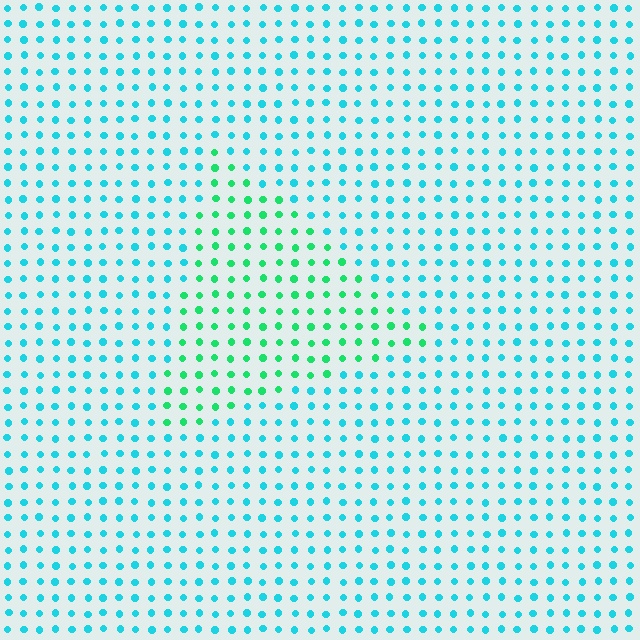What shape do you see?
I see a triangle.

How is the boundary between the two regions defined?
The boundary is defined purely by a slight shift in hue (about 40 degrees). Spacing, size, and orientation are identical on both sides.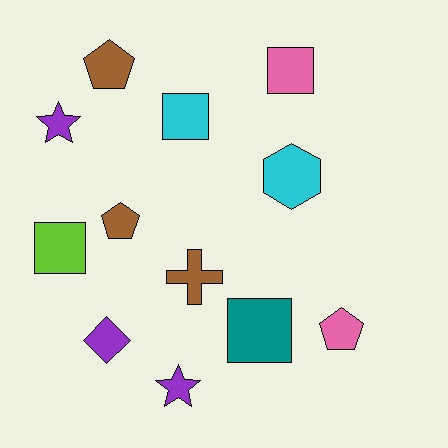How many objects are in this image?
There are 12 objects.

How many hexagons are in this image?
There is 1 hexagon.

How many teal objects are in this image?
There is 1 teal object.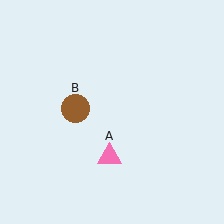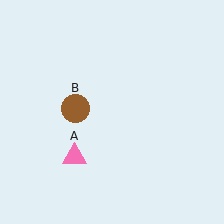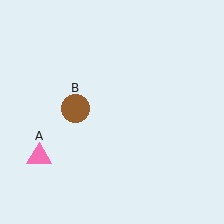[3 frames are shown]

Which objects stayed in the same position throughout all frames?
Brown circle (object B) remained stationary.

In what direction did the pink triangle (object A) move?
The pink triangle (object A) moved left.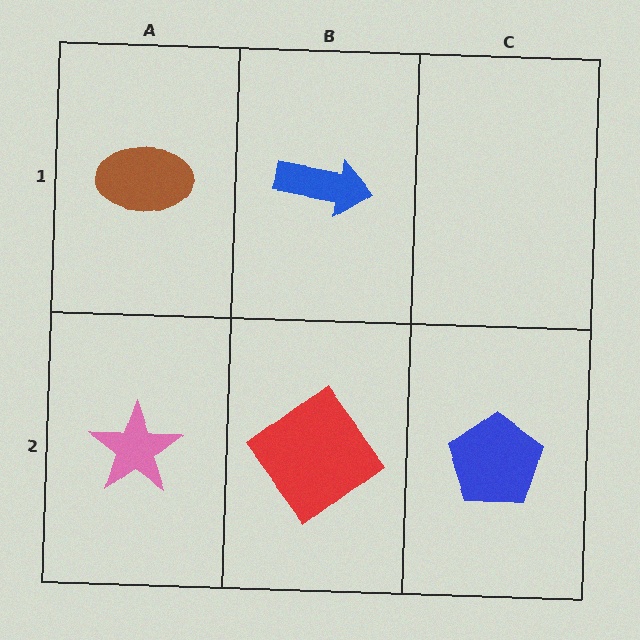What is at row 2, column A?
A pink star.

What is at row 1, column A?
A brown ellipse.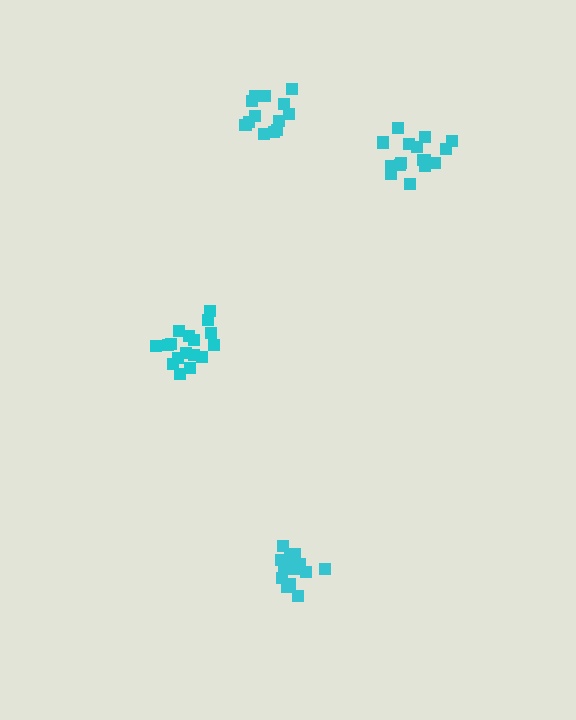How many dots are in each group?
Group 1: 17 dots, Group 2: 17 dots, Group 3: 16 dots, Group 4: 14 dots (64 total).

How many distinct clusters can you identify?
There are 4 distinct clusters.